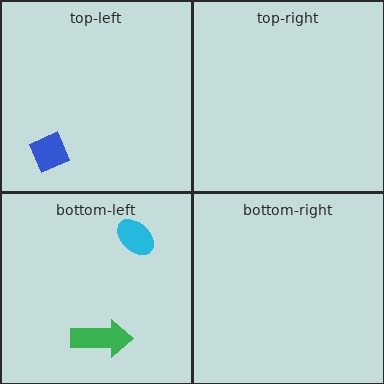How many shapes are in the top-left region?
1.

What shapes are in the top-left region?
The blue diamond.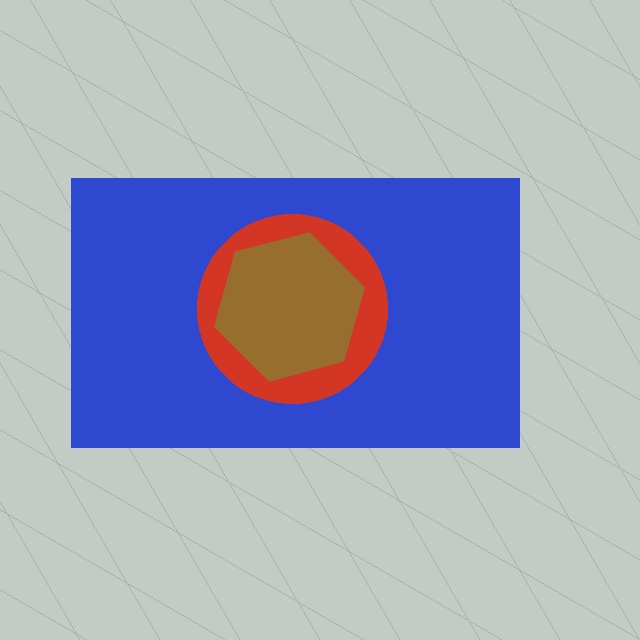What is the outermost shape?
The blue rectangle.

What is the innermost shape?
The brown hexagon.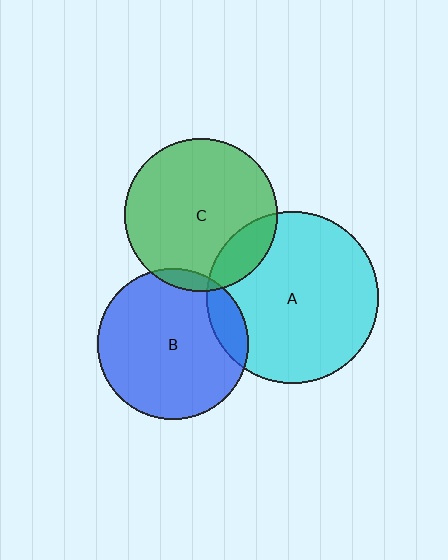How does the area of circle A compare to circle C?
Approximately 1.3 times.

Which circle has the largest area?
Circle A (cyan).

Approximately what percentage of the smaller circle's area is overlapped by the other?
Approximately 5%.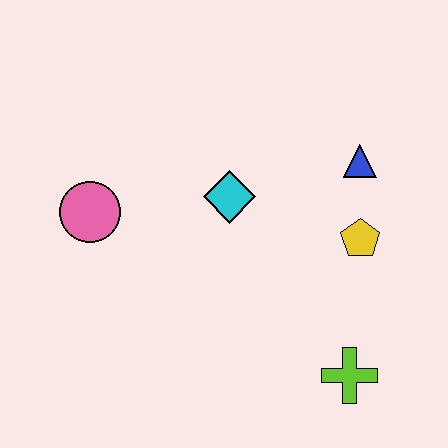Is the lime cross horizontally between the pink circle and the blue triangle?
Yes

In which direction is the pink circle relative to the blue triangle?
The pink circle is to the left of the blue triangle.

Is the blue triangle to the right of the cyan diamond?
Yes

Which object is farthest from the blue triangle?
The pink circle is farthest from the blue triangle.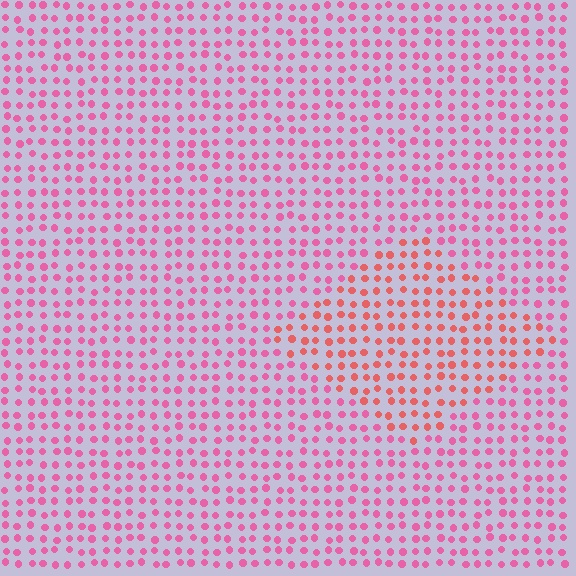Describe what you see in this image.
The image is filled with small pink elements in a uniform arrangement. A diamond-shaped region is visible where the elements are tinted to a slightly different hue, forming a subtle color boundary.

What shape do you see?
I see a diamond.